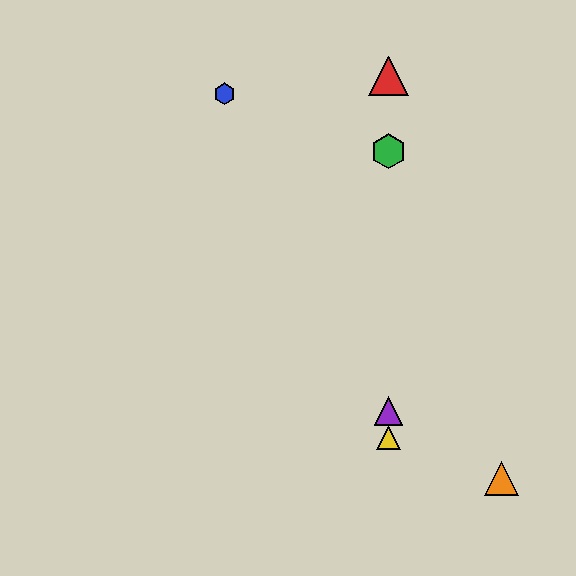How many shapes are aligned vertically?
4 shapes (the red triangle, the green hexagon, the yellow triangle, the purple triangle) are aligned vertically.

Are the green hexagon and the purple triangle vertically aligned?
Yes, both are at x≈389.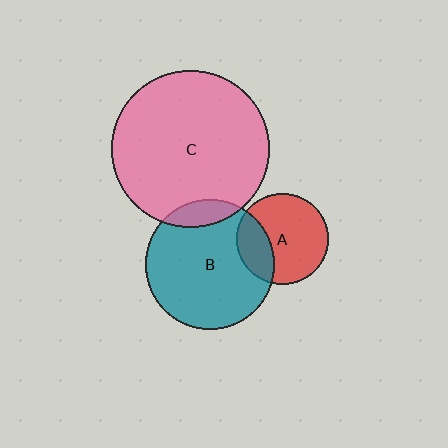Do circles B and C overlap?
Yes.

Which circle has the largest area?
Circle C (pink).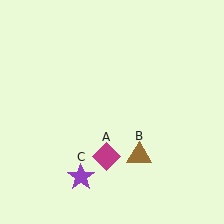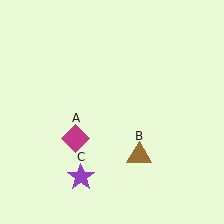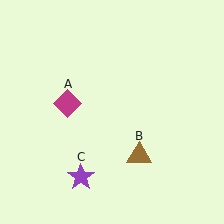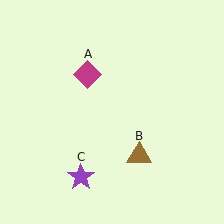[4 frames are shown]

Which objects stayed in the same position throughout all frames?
Brown triangle (object B) and purple star (object C) remained stationary.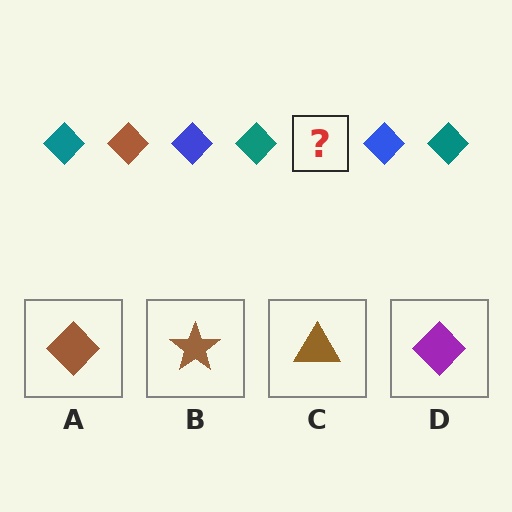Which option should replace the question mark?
Option A.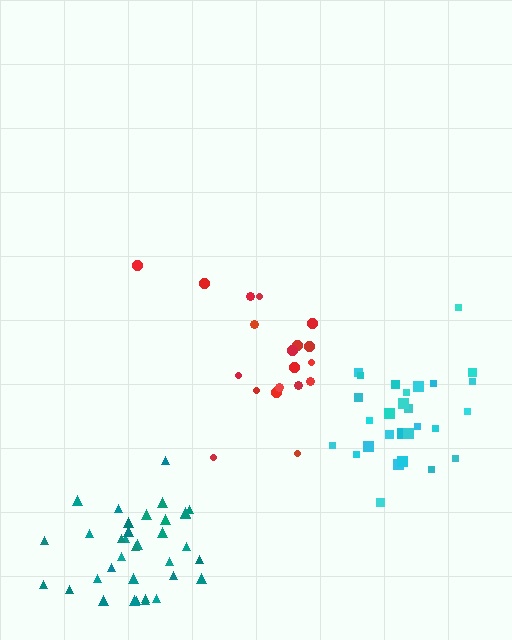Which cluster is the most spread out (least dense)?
Red.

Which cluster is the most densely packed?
Teal.